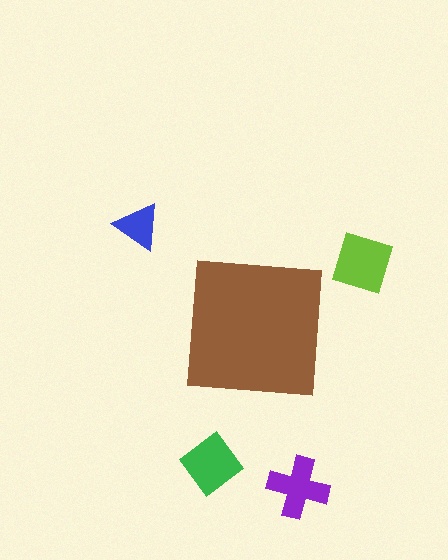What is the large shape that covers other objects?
A brown square.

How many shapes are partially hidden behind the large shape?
0 shapes are partially hidden.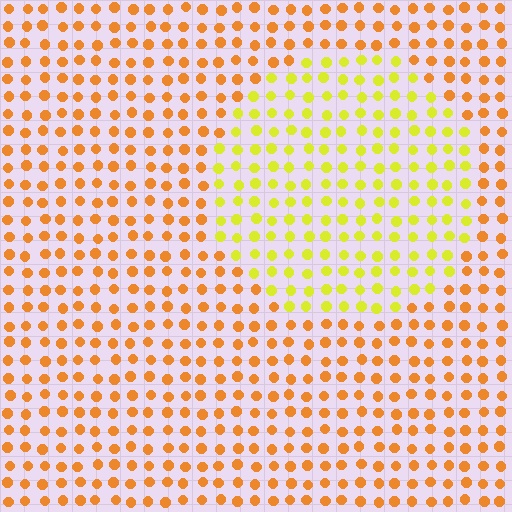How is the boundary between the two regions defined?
The boundary is defined purely by a slight shift in hue (about 37 degrees). Spacing, size, and orientation are identical on both sides.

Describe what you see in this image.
The image is filled with small orange elements in a uniform arrangement. A circle-shaped region is visible where the elements are tinted to a slightly different hue, forming a subtle color boundary.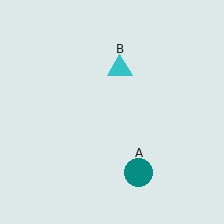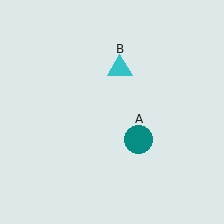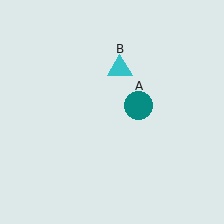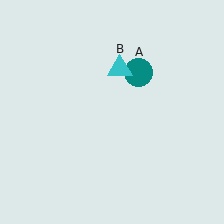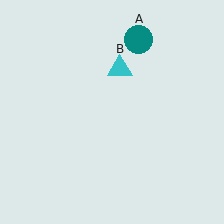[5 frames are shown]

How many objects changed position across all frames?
1 object changed position: teal circle (object A).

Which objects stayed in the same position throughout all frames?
Cyan triangle (object B) remained stationary.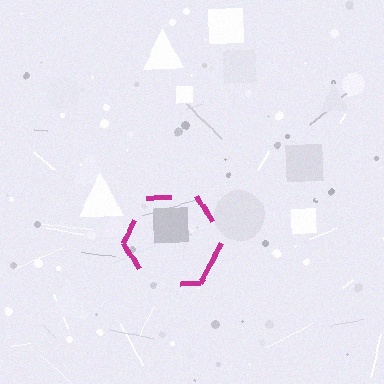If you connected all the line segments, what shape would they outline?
They would outline a hexagon.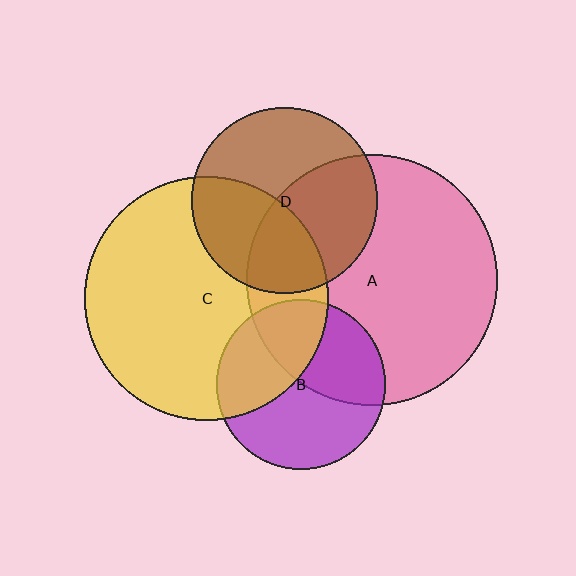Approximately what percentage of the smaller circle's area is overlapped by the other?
Approximately 40%.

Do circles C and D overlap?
Yes.